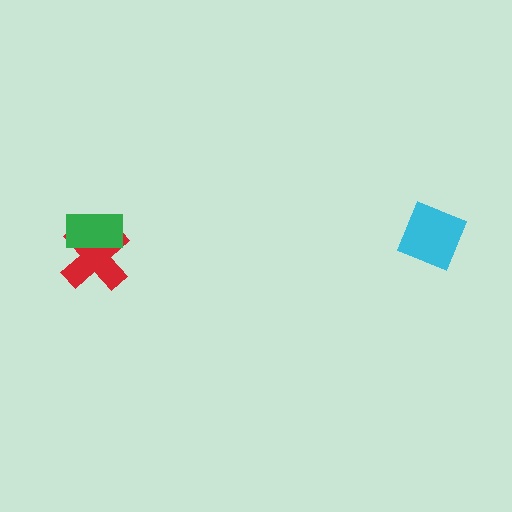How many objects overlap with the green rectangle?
1 object overlaps with the green rectangle.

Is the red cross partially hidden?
Yes, it is partially covered by another shape.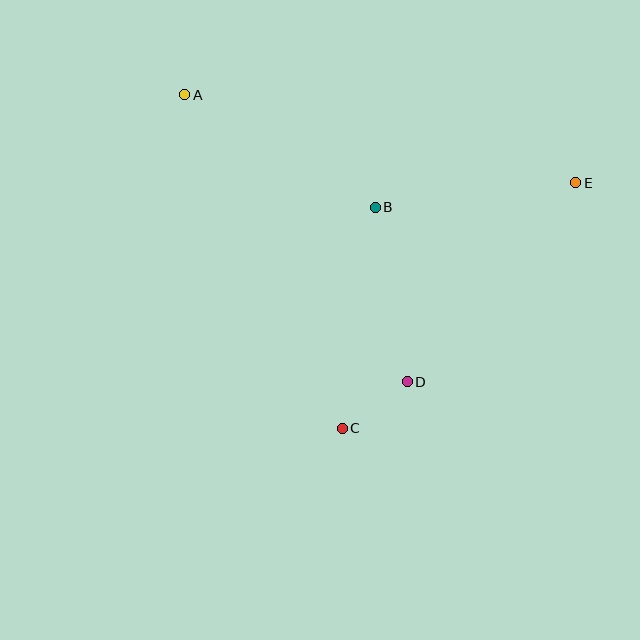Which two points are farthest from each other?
Points A and E are farthest from each other.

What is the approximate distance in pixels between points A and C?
The distance between A and C is approximately 369 pixels.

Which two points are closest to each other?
Points C and D are closest to each other.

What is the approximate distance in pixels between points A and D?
The distance between A and D is approximately 363 pixels.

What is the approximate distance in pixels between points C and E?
The distance between C and E is approximately 339 pixels.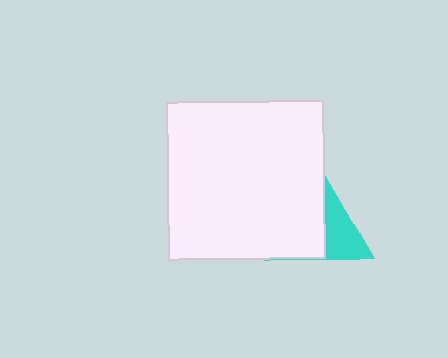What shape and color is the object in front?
The object in front is a white square.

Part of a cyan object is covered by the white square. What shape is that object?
It is a triangle.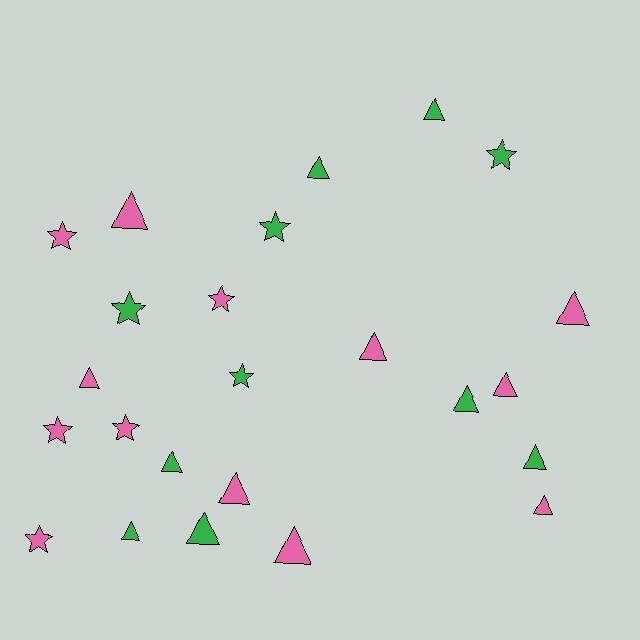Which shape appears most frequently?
Triangle, with 15 objects.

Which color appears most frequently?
Pink, with 13 objects.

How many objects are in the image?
There are 24 objects.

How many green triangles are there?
There are 7 green triangles.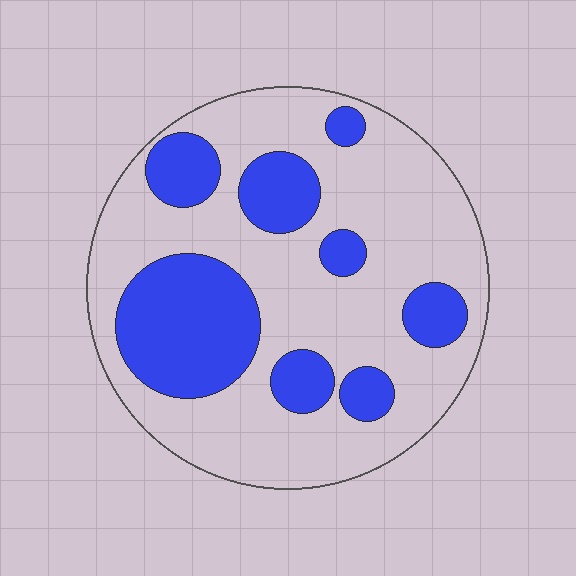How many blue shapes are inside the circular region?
8.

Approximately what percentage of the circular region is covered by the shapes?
Approximately 30%.